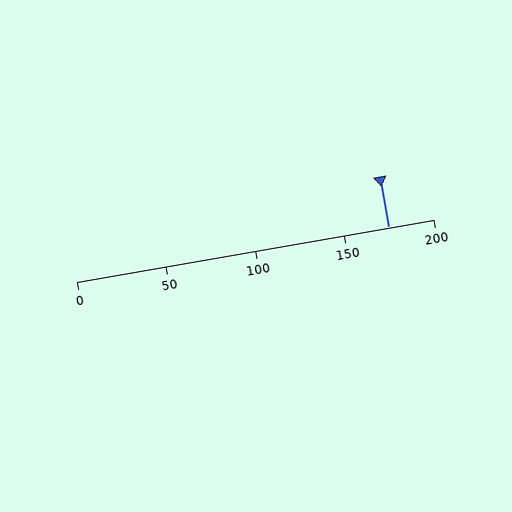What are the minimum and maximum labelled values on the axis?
The axis runs from 0 to 200.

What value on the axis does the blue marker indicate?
The marker indicates approximately 175.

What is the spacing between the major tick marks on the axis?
The major ticks are spaced 50 apart.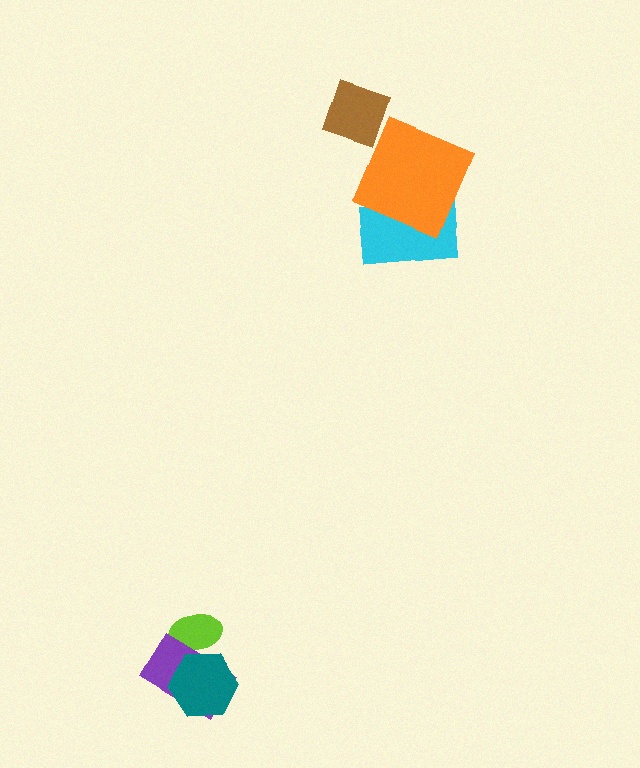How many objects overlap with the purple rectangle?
2 objects overlap with the purple rectangle.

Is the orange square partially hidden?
No, no other shape covers it.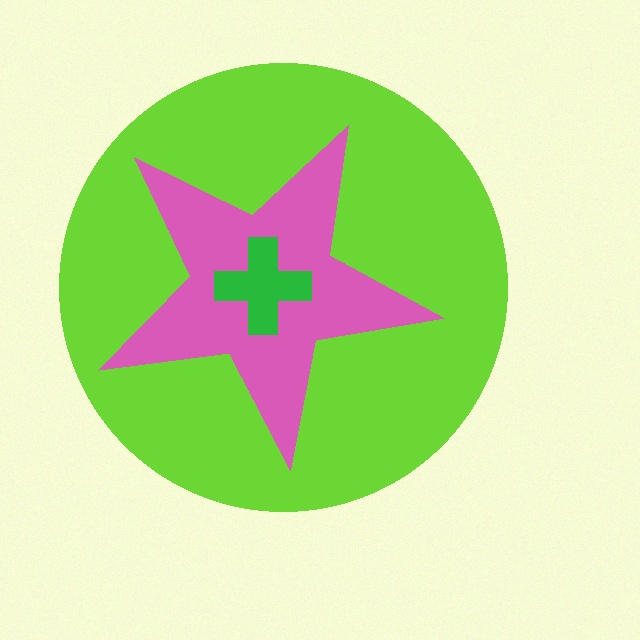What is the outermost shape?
The lime circle.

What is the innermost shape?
The green cross.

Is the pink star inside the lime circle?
Yes.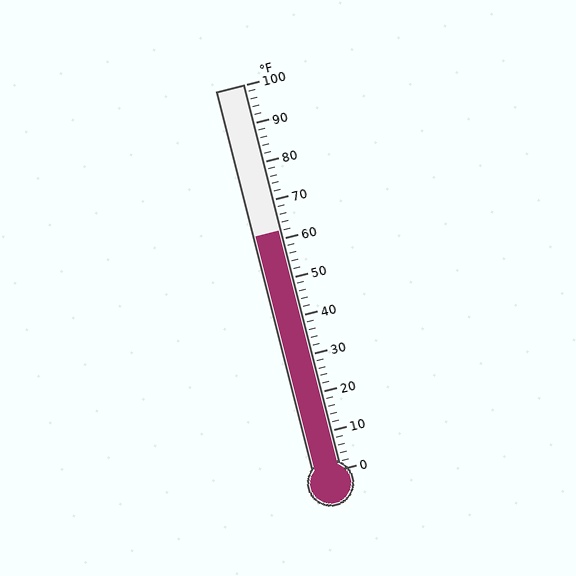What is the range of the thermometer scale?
The thermometer scale ranges from 0°F to 100°F.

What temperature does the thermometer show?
The thermometer shows approximately 62°F.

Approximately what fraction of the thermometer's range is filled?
The thermometer is filled to approximately 60% of its range.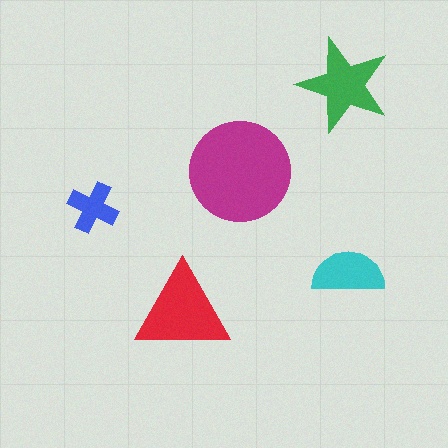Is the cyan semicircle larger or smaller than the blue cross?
Larger.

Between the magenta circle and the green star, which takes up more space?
The magenta circle.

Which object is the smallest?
The blue cross.